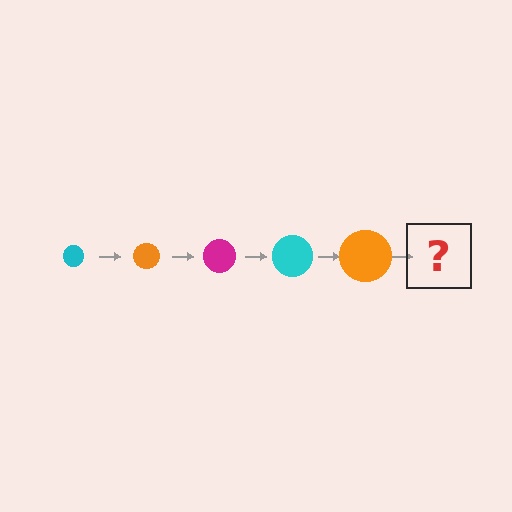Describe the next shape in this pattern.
It should be a magenta circle, larger than the previous one.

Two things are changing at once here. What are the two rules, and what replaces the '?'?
The two rules are that the circle grows larger each step and the color cycles through cyan, orange, and magenta. The '?' should be a magenta circle, larger than the previous one.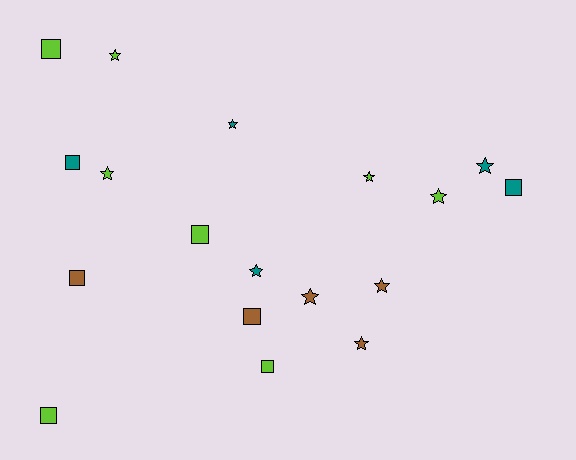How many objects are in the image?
There are 18 objects.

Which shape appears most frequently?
Star, with 10 objects.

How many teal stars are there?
There are 3 teal stars.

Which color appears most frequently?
Lime, with 8 objects.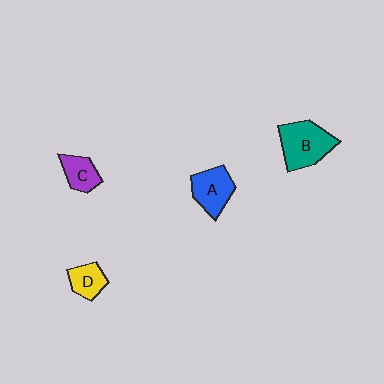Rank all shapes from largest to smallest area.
From largest to smallest: B (teal), A (blue), C (purple), D (yellow).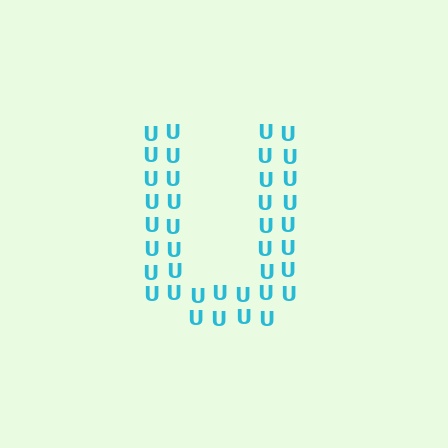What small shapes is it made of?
It is made of small letter U's.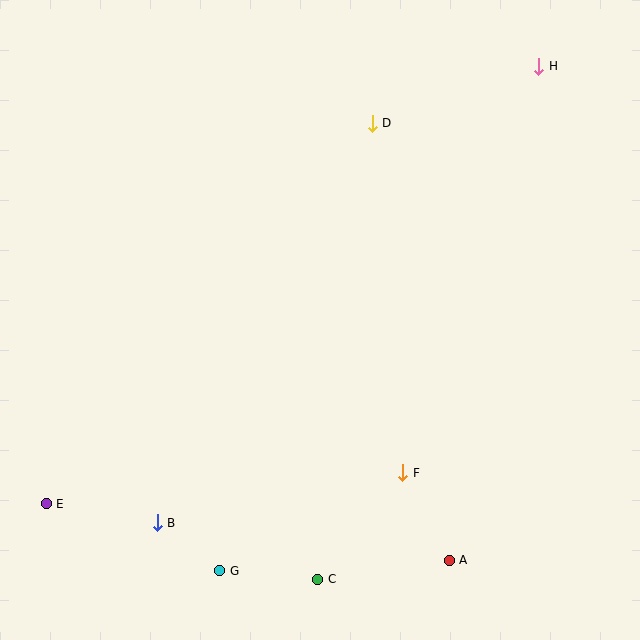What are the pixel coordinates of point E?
Point E is at (46, 504).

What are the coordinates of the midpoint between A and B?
The midpoint between A and B is at (303, 542).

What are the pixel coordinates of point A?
Point A is at (449, 560).